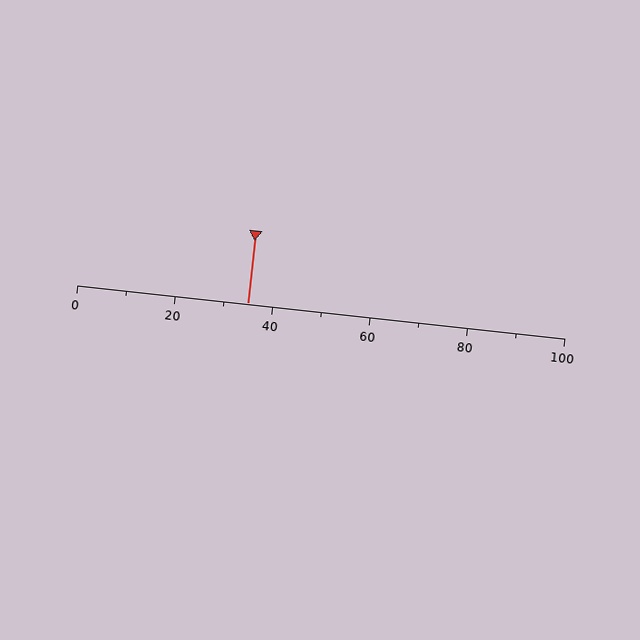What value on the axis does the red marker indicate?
The marker indicates approximately 35.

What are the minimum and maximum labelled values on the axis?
The axis runs from 0 to 100.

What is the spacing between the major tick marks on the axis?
The major ticks are spaced 20 apart.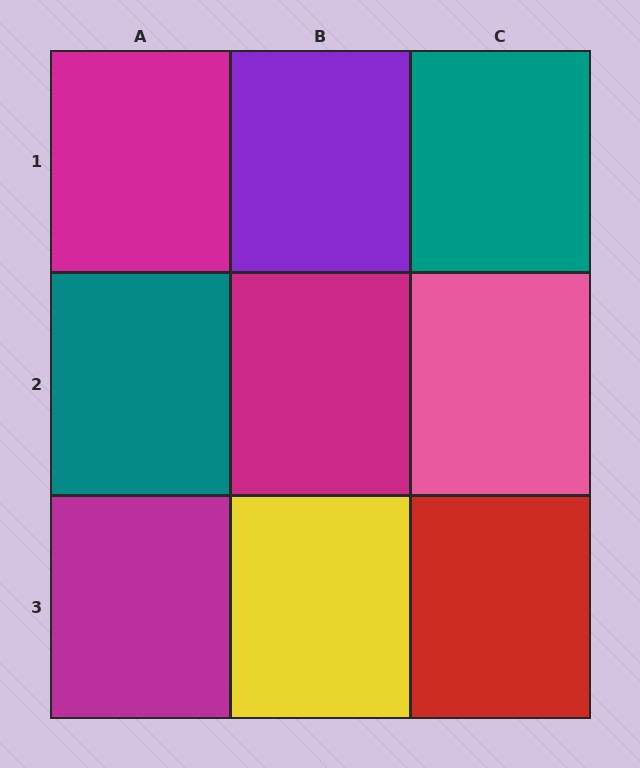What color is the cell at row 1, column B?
Purple.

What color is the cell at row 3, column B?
Yellow.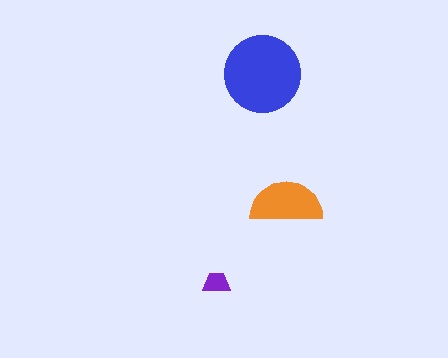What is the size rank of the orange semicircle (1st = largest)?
2nd.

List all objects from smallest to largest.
The purple trapezoid, the orange semicircle, the blue circle.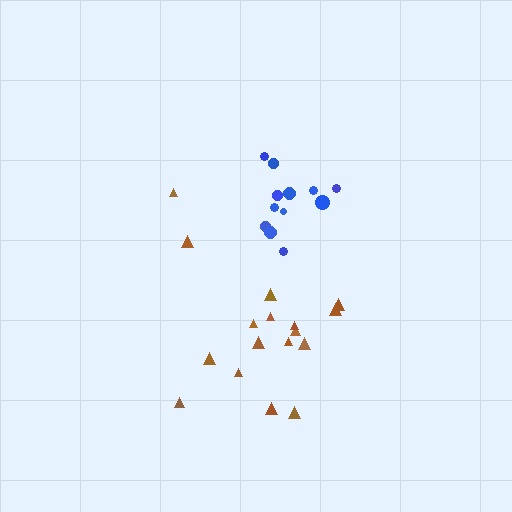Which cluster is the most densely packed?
Blue.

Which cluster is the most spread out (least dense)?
Brown.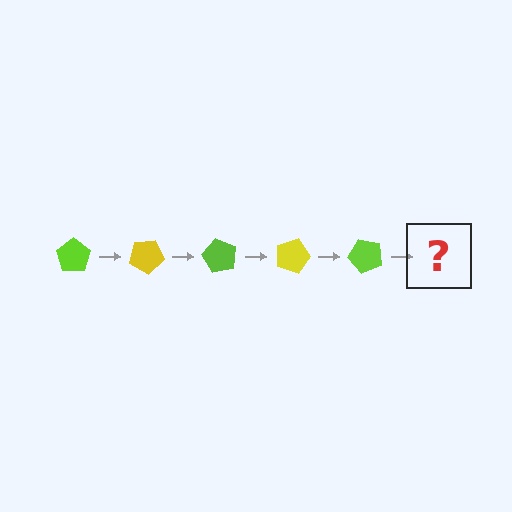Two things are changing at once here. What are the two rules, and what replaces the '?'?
The two rules are that it rotates 30 degrees each step and the color cycles through lime and yellow. The '?' should be a yellow pentagon, rotated 150 degrees from the start.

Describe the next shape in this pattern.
It should be a yellow pentagon, rotated 150 degrees from the start.